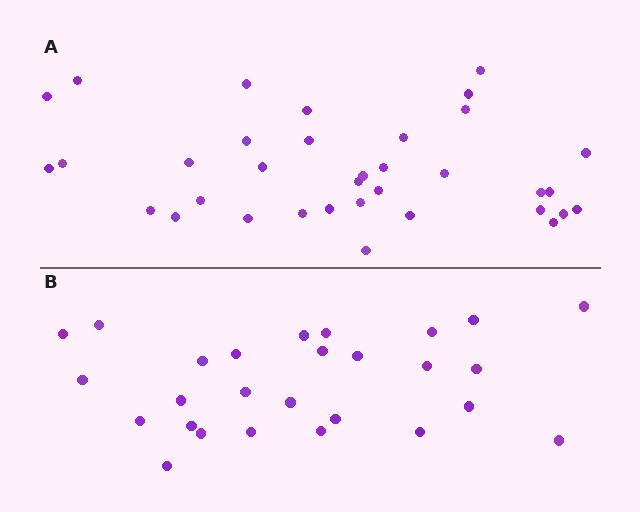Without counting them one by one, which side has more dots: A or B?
Region A (the top region) has more dots.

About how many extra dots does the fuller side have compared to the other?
Region A has roughly 8 or so more dots than region B.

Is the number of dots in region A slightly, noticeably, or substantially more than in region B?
Region A has noticeably more, but not dramatically so. The ratio is roughly 1.3 to 1.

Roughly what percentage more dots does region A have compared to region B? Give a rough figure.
About 30% more.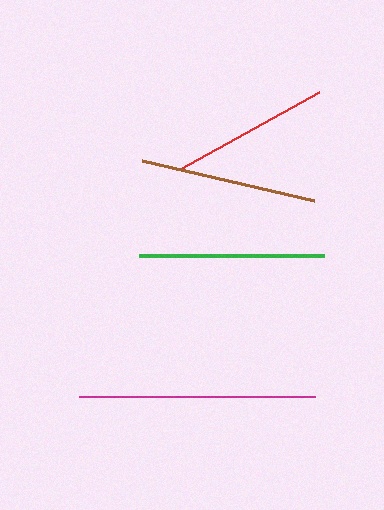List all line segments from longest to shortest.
From longest to shortest: magenta, green, brown, red.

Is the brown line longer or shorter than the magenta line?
The magenta line is longer than the brown line.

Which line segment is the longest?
The magenta line is the longest at approximately 236 pixels.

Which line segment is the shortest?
The red line is the shortest at approximately 159 pixels.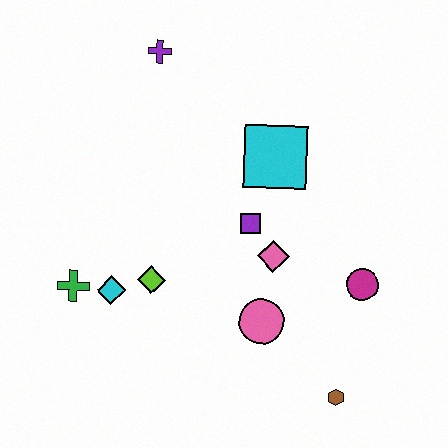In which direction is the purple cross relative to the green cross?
The purple cross is above the green cross.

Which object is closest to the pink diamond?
The purple square is closest to the pink diamond.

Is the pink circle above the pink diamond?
No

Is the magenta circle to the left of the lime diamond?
No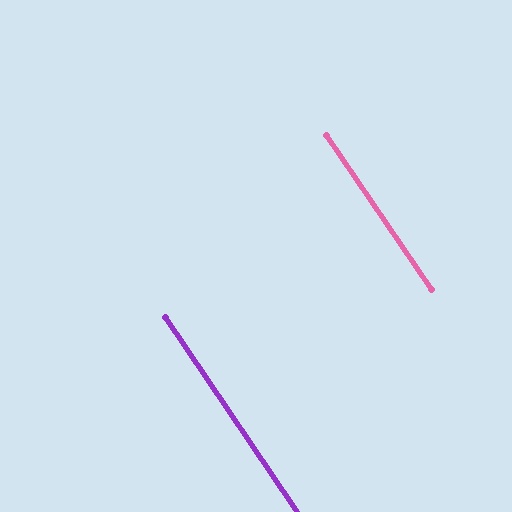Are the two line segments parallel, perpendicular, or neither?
Parallel — their directions differ by only 0.3°.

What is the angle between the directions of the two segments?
Approximately 0 degrees.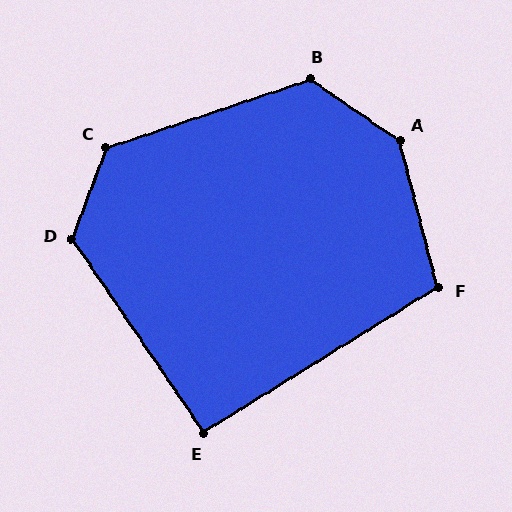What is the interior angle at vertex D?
Approximately 125 degrees (obtuse).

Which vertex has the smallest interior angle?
E, at approximately 92 degrees.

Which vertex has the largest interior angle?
A, at approximately 139 degrees.